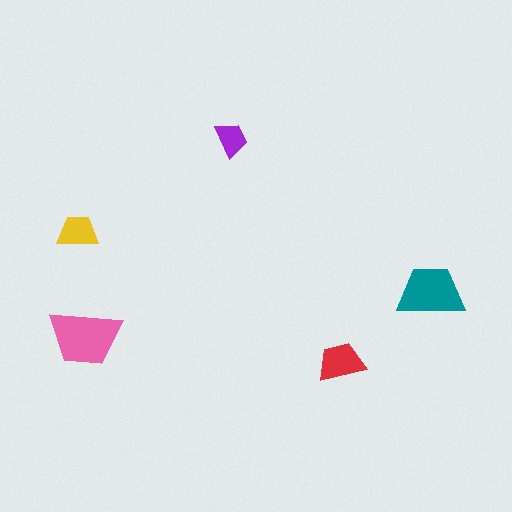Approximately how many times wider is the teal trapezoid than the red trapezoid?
About 1.5 times wider.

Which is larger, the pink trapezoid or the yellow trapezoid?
The pink one.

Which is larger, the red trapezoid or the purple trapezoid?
The red one.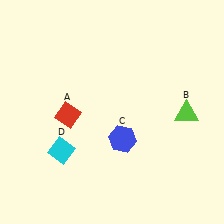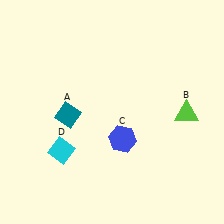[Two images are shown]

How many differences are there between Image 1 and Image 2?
There is 1 difference between the two images.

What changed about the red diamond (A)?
In Image 1, A is red. In Image 2, it changed to teal.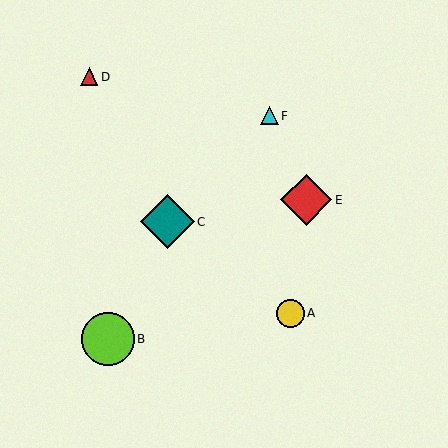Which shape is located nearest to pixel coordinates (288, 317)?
The yellow circle (labeled A) at (290, 313) is nearest to that location.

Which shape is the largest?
The teal diamond (labeled C) is the largest.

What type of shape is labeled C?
Shape C is a teal diamond.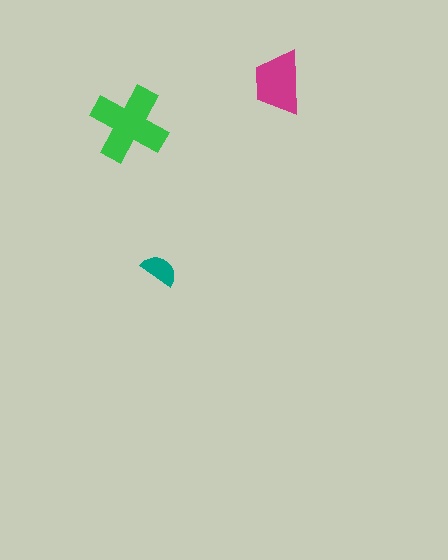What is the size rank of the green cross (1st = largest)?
1st.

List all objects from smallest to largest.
The teal semicircle, the magenta trapezoid, the green cross.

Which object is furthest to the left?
The green cross is leftmost.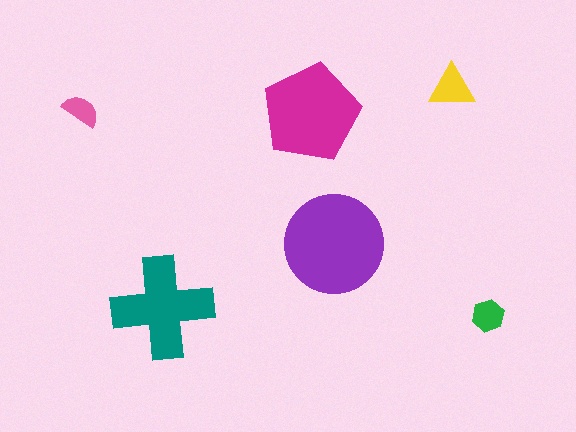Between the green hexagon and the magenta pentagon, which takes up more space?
The magenta pentagon.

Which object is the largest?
The purple circle.